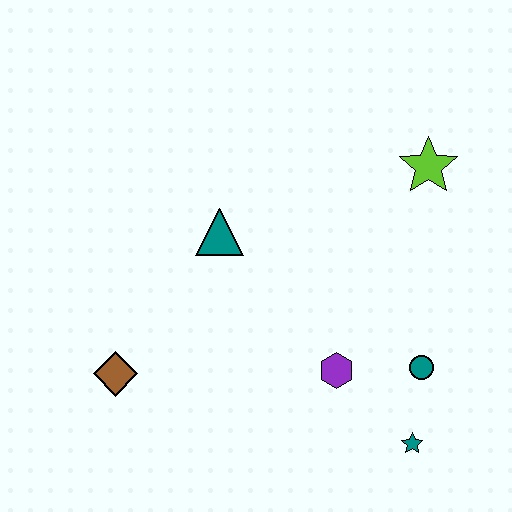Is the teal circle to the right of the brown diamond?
Yes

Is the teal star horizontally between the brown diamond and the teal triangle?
No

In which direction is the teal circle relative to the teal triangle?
The teal circle is to the right of the teal triangle.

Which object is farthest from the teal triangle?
The teal star is farthest from the teal triangle.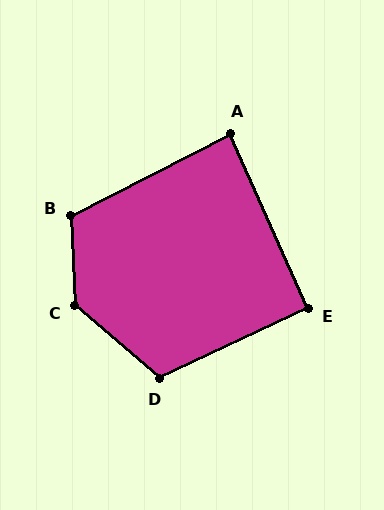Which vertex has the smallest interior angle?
A, at approximately 87 degrees.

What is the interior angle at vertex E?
Approximately 91 degrees (approximately right).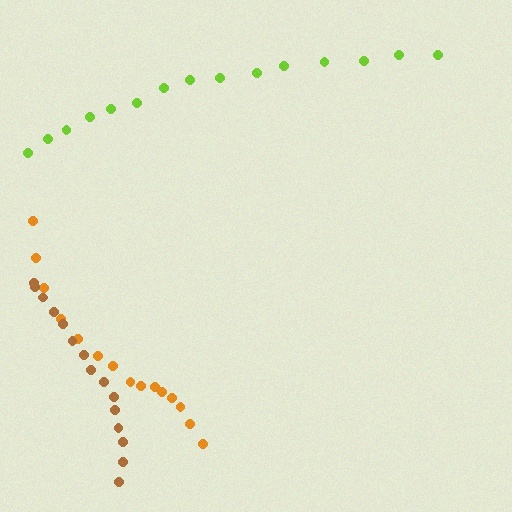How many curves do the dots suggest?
There are 3 distinct paths.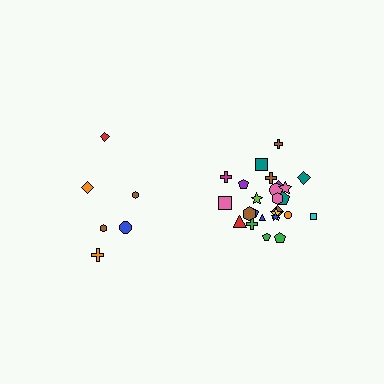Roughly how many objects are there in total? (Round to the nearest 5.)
Roughly 30 objects in total.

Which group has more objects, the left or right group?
The right group.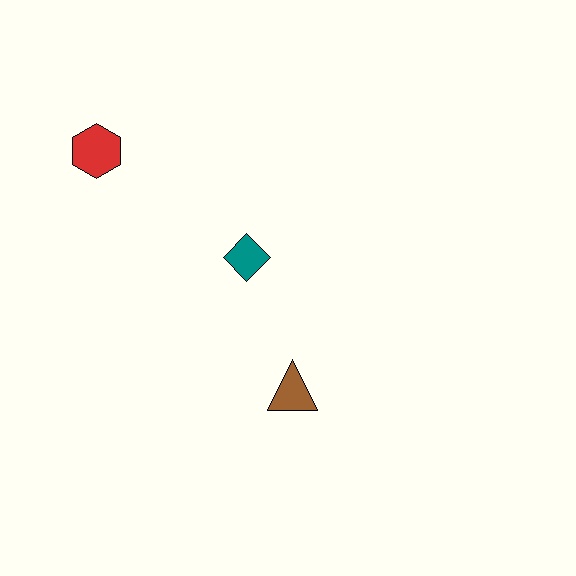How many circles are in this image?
There are no circles.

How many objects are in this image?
There are 3 objects.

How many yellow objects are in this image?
There are no yellow objects.